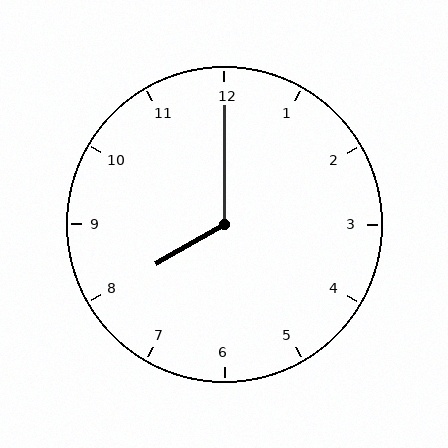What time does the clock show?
8:00.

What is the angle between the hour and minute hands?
Approximately 120 degrees.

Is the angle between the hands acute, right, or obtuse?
It is obtuse.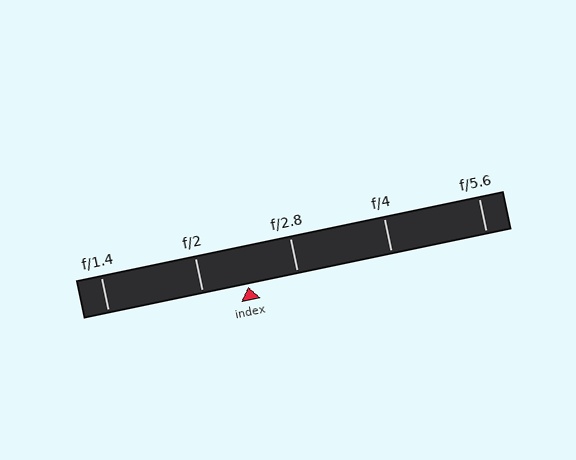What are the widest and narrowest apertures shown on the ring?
The widest aperture shown is f/1.4 and the narrowest is f/5.6.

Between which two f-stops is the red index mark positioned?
The index mark is between f/2 and f/2.8.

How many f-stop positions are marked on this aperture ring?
There are 5 f-stop positions marked.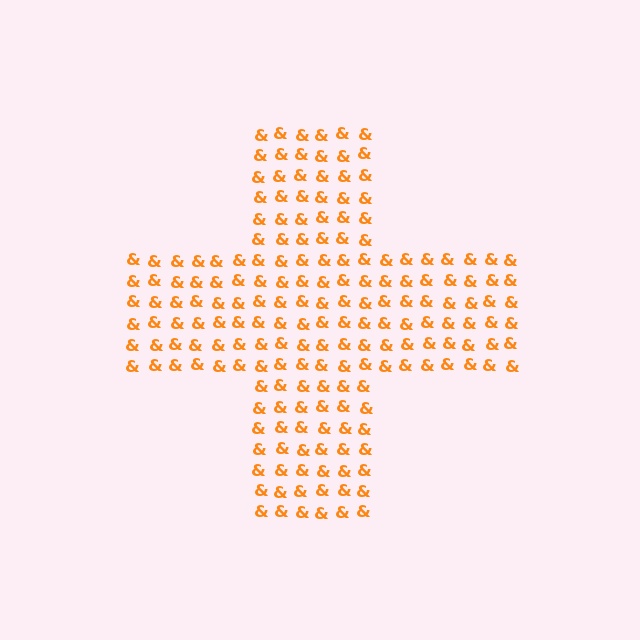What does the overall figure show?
The overall figure shows a cross.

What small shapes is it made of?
It is made of small ampersands.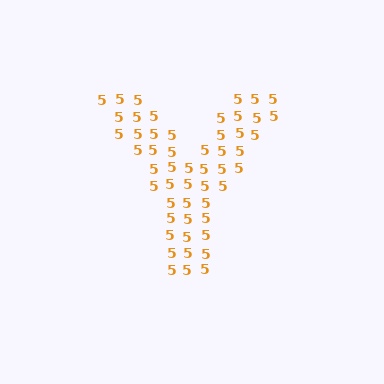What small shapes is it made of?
It is made of small digit 5's.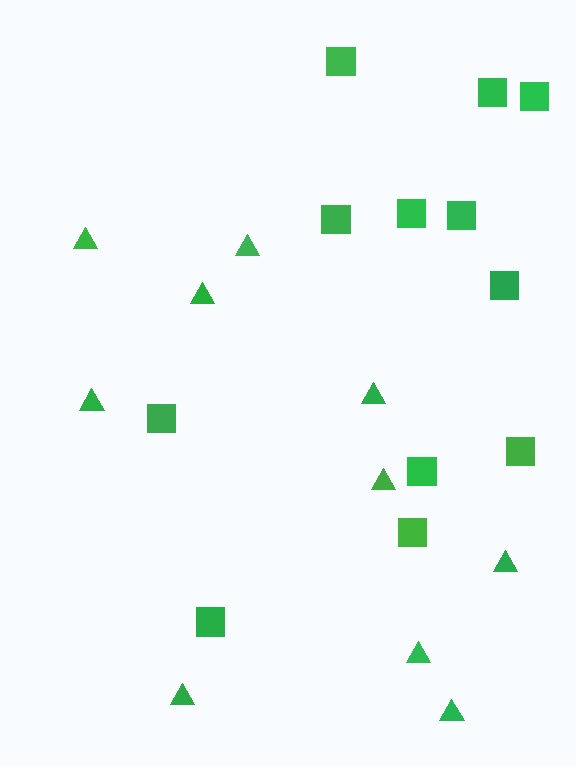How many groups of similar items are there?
There are 2 groups: one group of squares (12) and one group of triangles (10).